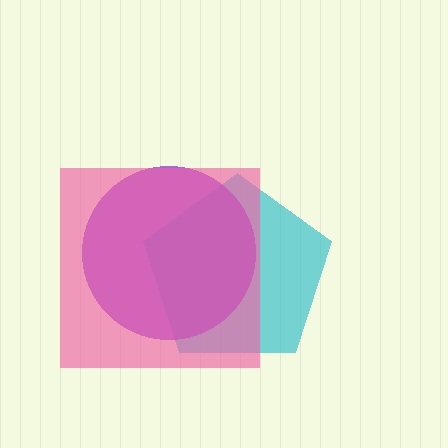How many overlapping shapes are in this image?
There are 3 overlapping shapes in the image.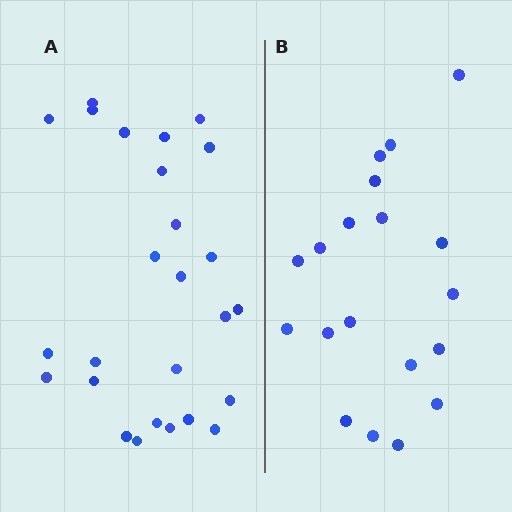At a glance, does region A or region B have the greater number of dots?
Region A (the left region) has more dots.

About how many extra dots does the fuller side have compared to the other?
Region A has roughly 8 or so more dots than region B.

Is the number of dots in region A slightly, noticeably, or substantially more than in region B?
Region A has noticeably more, but not dramatically so. The ratio is roughly 1.4 to 1.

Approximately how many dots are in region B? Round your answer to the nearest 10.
About 20 dots. (The exact count is 19, which rounds to 20.)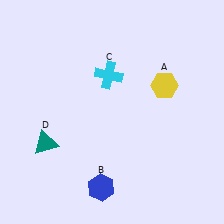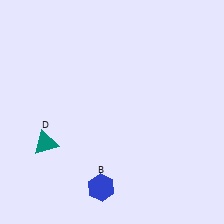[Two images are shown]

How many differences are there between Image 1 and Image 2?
There are 2 differences between the two images.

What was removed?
The yellow hexagon (A), the cyan cross (C) were removed in Image 2.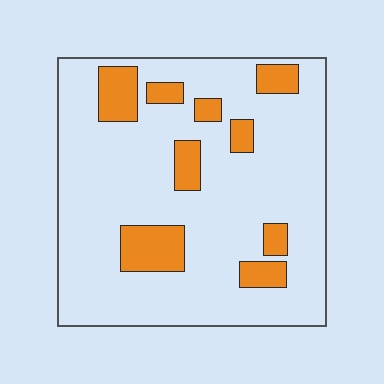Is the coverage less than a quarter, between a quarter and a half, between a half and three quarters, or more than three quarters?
Less than a quarter.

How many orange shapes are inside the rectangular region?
9.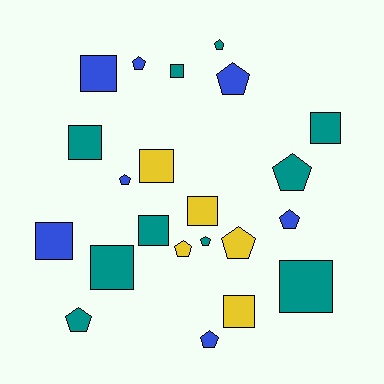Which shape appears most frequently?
Pentagon, with 11 objects.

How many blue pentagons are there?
There are 5 blue pentagons.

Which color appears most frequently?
Teal, with 10 objects.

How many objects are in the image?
There are 22 objects.